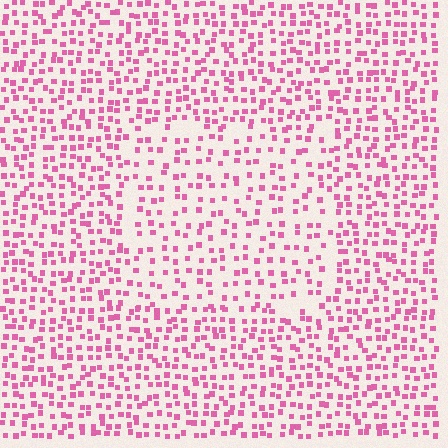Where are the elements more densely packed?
The elements are more densely packed outside the rectangle boundary.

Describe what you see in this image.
The image contains small pink elements arranged at two different densities. A rectangle-shaped region is visible where the elements are less densely packed than the surrounding area.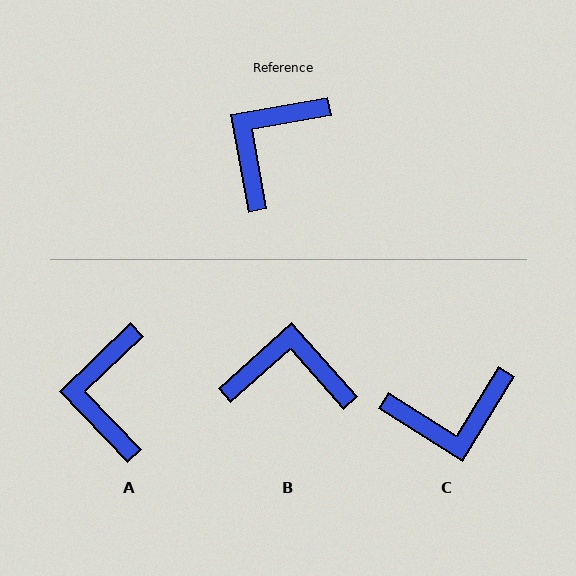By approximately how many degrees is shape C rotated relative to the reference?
Approximately 138 degrees counter-clockwise.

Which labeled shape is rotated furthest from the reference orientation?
C, about 138 degrees away.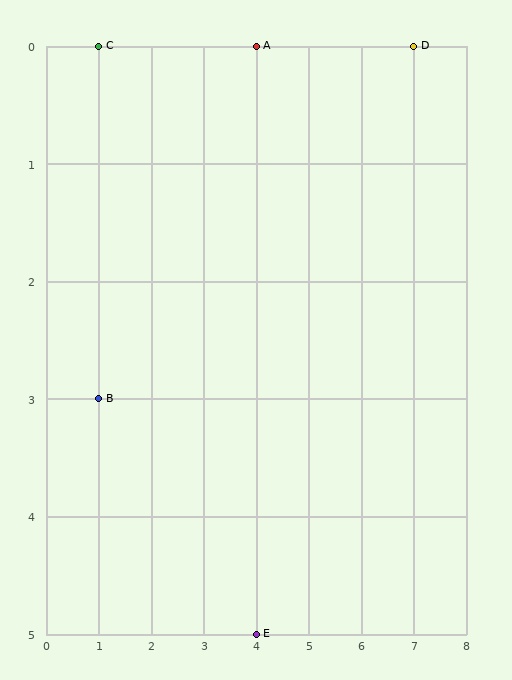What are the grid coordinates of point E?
Point E is at grid coordinates (4, 5).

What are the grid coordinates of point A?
Point A is at grid coordinates (4, 0).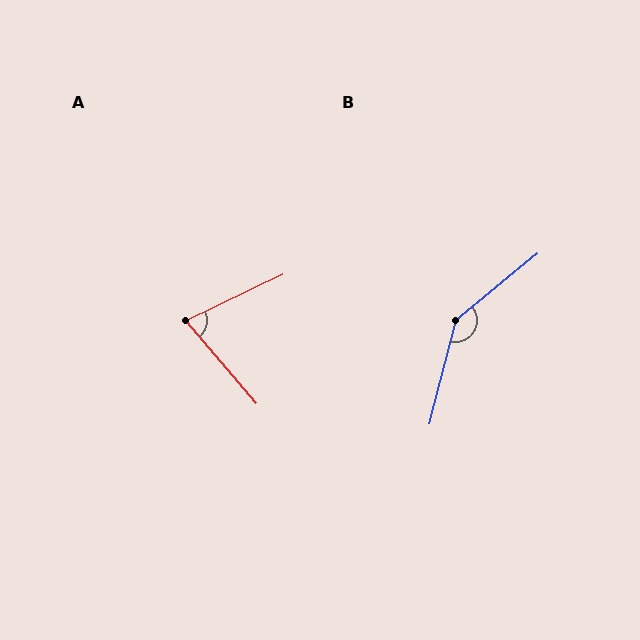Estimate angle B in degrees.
Approximately 143 degrees.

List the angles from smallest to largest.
A (75°), B (143°).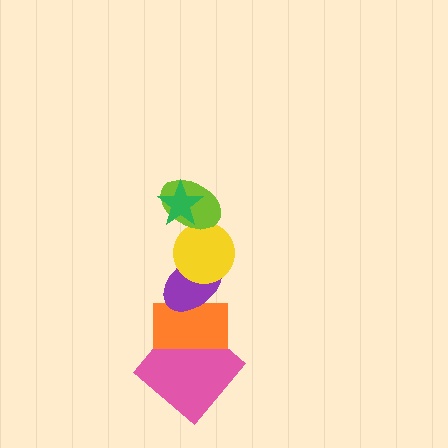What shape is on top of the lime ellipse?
The green star is on top of the lime ellipse.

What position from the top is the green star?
The green star is 1st from the top.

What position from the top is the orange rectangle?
The orange rectangle is 5th from the top.